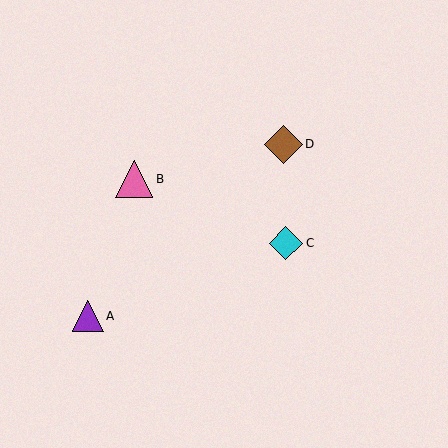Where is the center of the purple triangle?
The center of the purple triangle is at (88, 316).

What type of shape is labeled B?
Shape B is a pink triangle.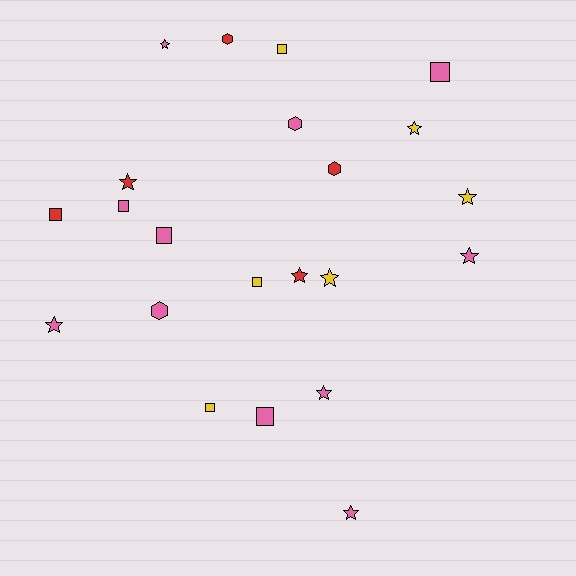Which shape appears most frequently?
Star, with 10 objects.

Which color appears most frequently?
Pink, with 11 objects.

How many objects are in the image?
There are 22 objects.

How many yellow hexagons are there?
There are no yellow hexagons.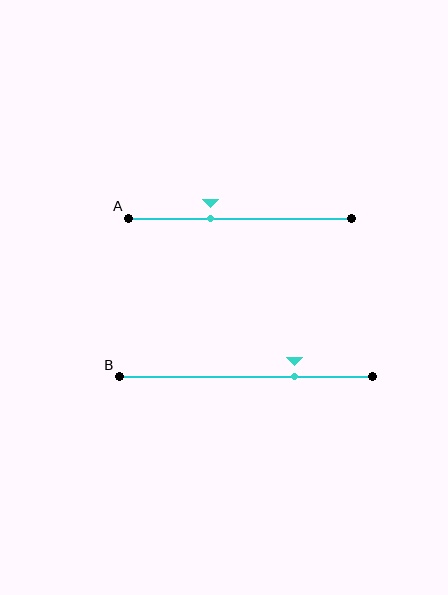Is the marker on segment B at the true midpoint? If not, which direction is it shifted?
No, the marker on segment B is shifted to the right by about 19% of the segment length.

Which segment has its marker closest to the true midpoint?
Segment A has its marker closest to the true midpoint.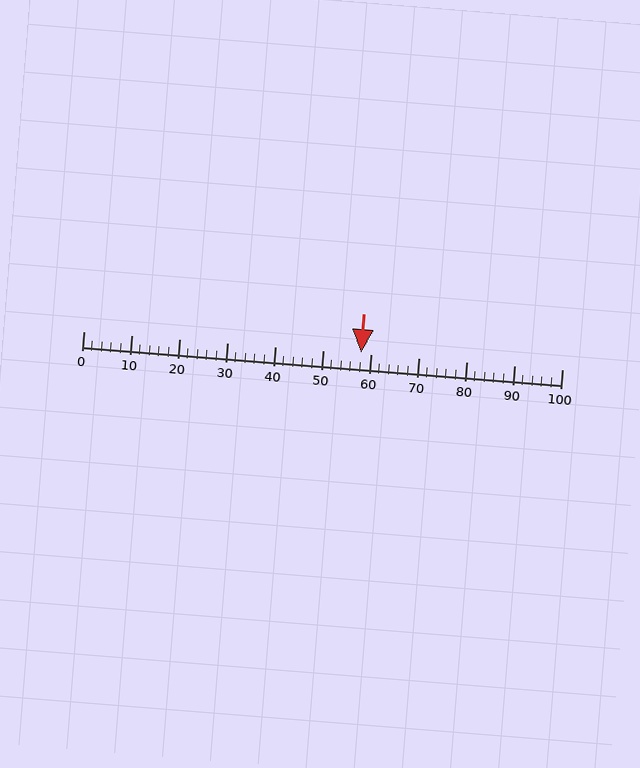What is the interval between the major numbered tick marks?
The major tick marks are spaced 10 units apart.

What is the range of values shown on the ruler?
The ruler shows values from 0 to 100.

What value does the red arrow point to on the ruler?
The red arrow points to approximately 58.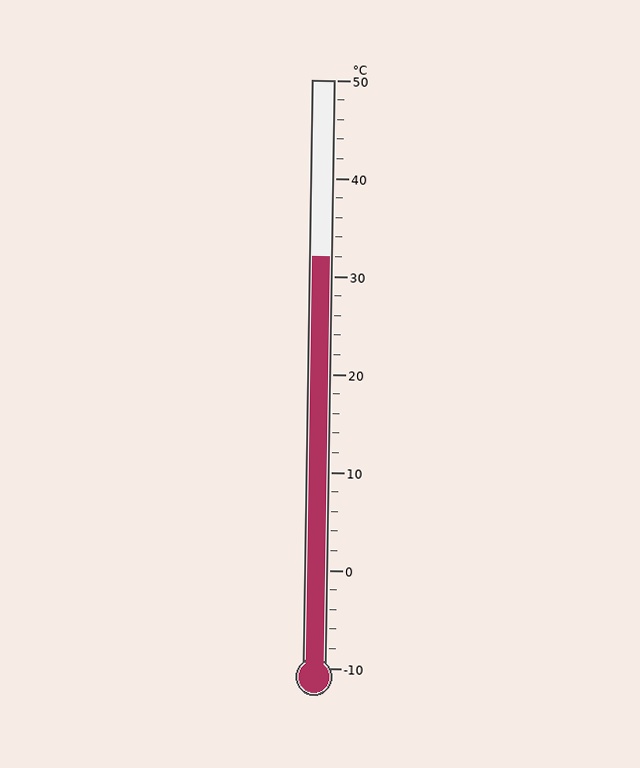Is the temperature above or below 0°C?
The temperature is above 0°C.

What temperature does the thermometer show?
The thermometer shows approximately 32°C.